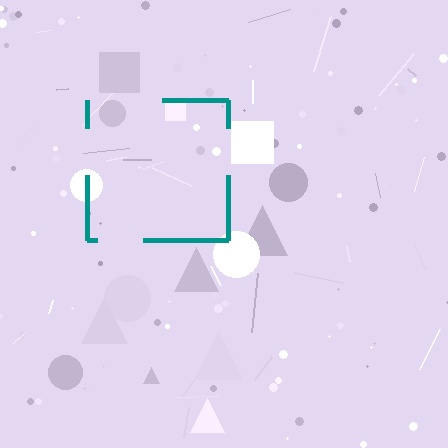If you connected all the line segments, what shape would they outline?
They would outline a square.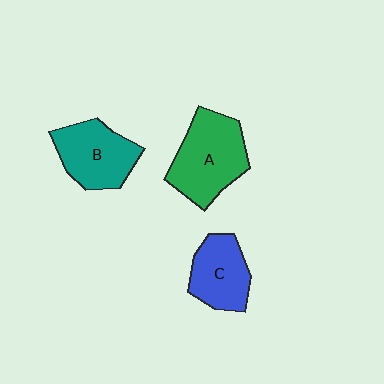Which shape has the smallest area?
Shape C (blue).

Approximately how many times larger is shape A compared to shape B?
Approximately 1.2 times.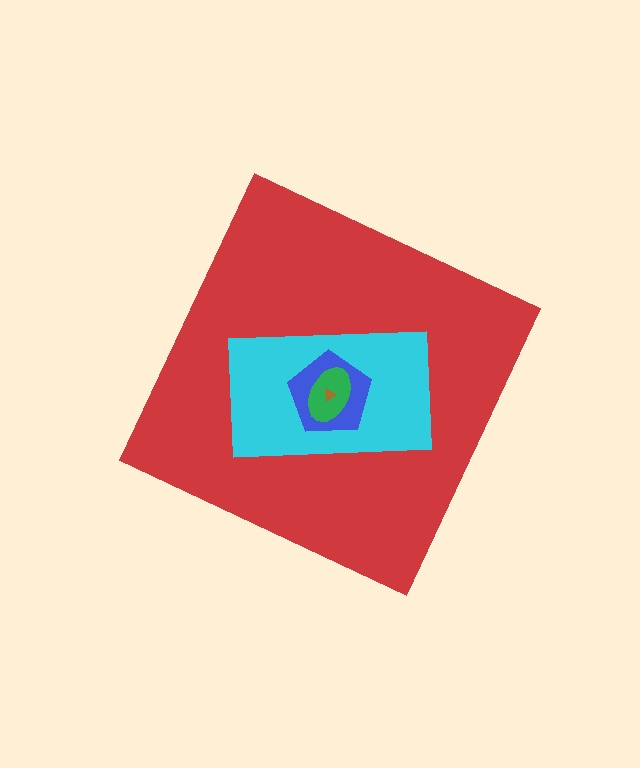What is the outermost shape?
The red diamond.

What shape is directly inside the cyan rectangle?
The blue pentagon.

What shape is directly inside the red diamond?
The cyan rectangle.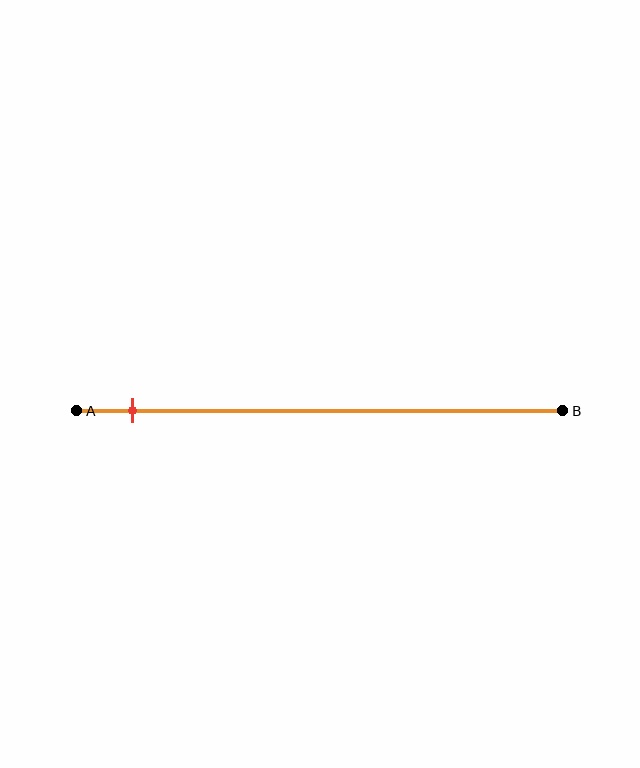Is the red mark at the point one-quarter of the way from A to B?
No, the mark is at about 10% from A, not at the 25% one-quarter point.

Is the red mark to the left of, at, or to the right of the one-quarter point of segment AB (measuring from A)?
The red mark is to the left of the one-quarter point of segment AB.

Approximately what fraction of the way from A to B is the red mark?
The red mark is approximately 10% of the way from A to B.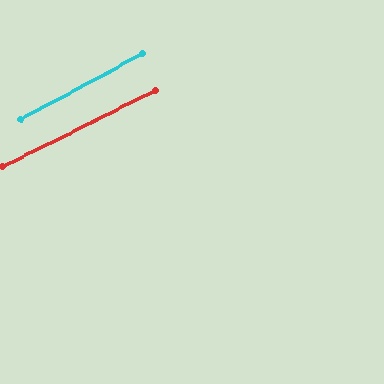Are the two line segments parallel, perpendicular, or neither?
Parallel — their directions differ by only 1.4°.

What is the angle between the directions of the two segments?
Approximately 1 degree.